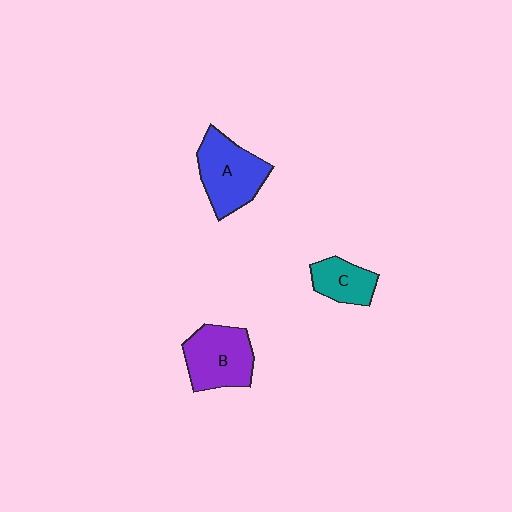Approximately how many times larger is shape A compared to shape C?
Approximately 1.7 times.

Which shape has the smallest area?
Shape C (teal).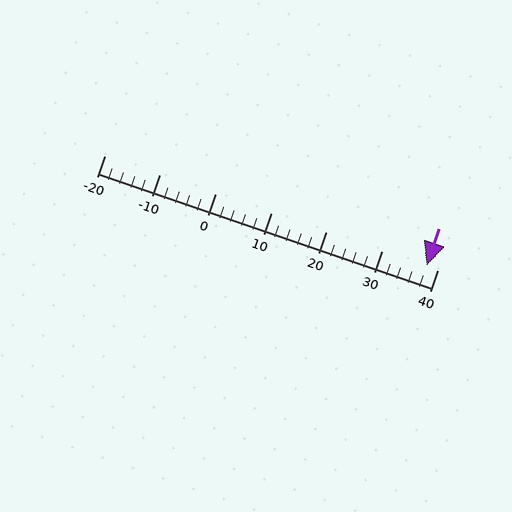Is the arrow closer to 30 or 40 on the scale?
The arrow is closer to 40.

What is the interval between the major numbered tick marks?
The major tick marks are spaced 10 units apart.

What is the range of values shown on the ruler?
The ruler shows values from -20 to 40.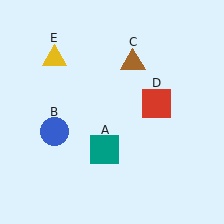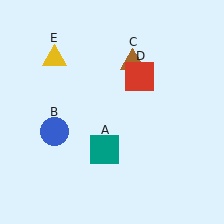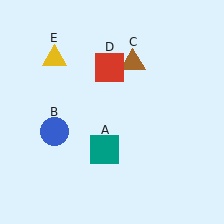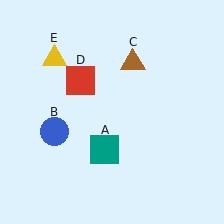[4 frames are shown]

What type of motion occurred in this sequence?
The red square (object D) rotated counterclockwise around the center of the scene.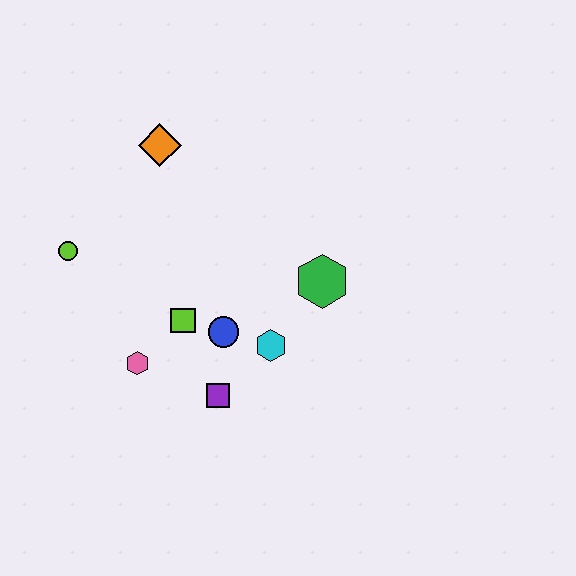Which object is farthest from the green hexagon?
The lime circle is farthest from the green hexagon.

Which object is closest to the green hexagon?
The cyan hexagon is closest to the green hexagon.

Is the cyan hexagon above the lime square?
No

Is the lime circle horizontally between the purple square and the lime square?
No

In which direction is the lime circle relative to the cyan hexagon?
The lime circle is to the left of the cyan hexagon.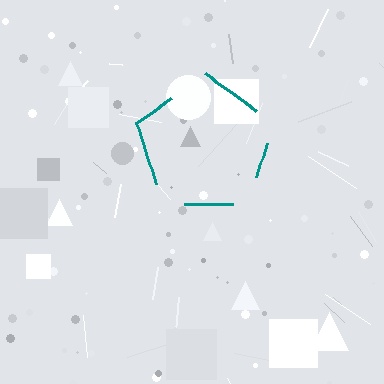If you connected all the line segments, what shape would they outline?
They would outline a pentagon.